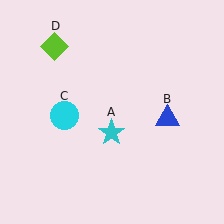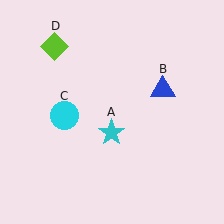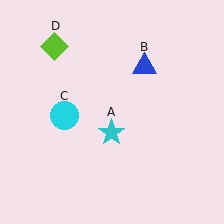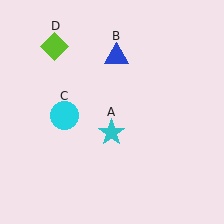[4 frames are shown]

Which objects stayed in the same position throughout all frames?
Cyan star (object A) and cyan circle (object C) and lime diamond (object D) remained stationary.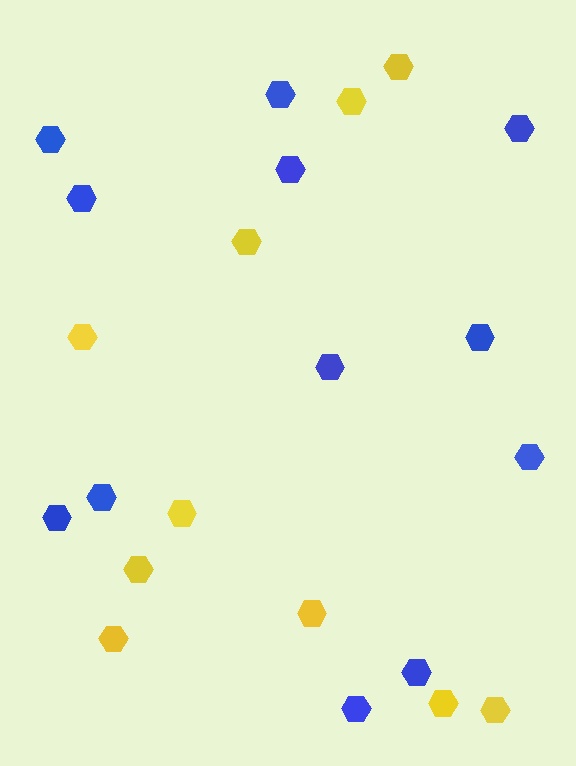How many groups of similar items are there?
There are 2 groups: one group of yellow hexagons (10) and one group of blue hexagons (12).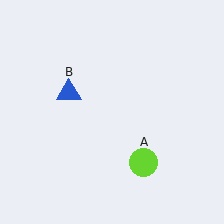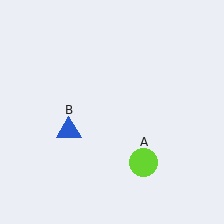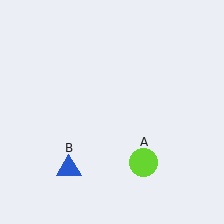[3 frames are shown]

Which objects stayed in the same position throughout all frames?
Lime circle (object A) remained stationary.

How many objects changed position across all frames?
1 object changed position: blue triangle (object B).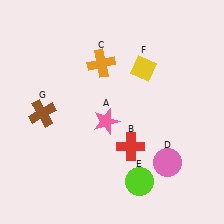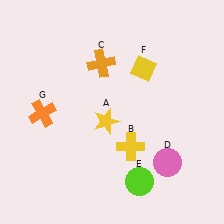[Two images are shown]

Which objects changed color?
A changed from pink to yellow. B changed from red to yellow. G changed from brown to orange.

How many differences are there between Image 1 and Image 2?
There are 3 differences between the two images.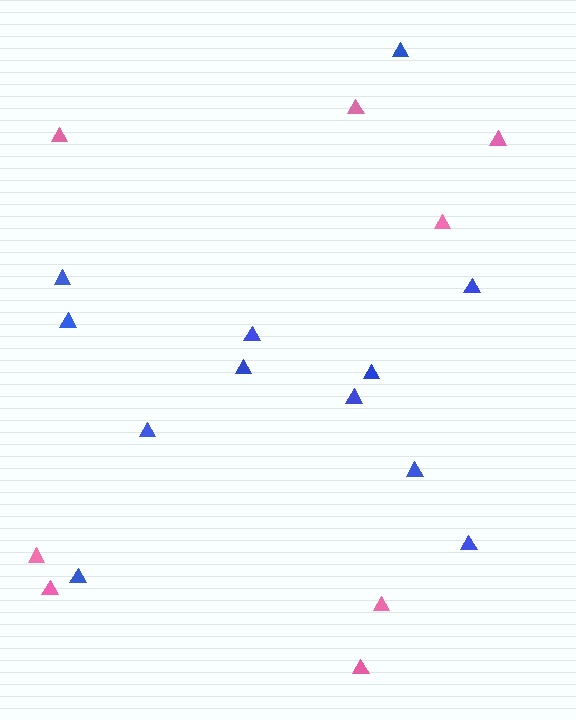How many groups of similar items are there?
There are 2 groups: one group of blue triangles (12) and one group of pink triangles (8).